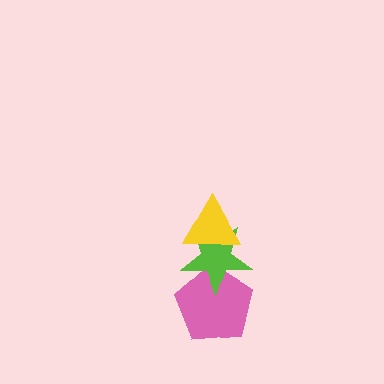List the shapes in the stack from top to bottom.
From top to bottom: the yellow triangle, the lime star, the pink pentagon.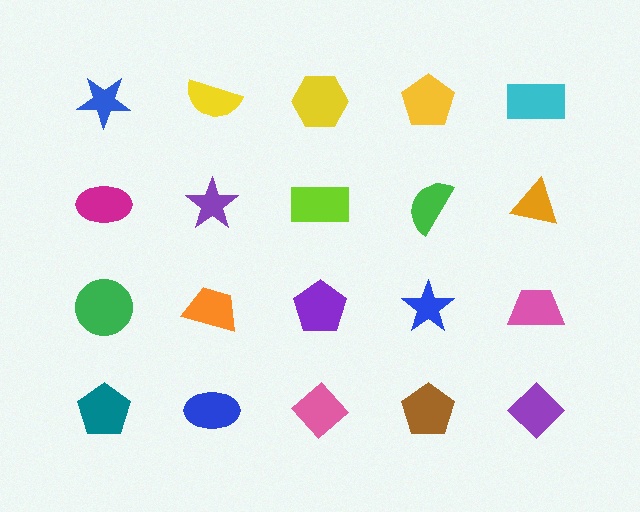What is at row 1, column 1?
A blue star.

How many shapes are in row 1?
5 shapes.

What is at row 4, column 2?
A blue ellipse.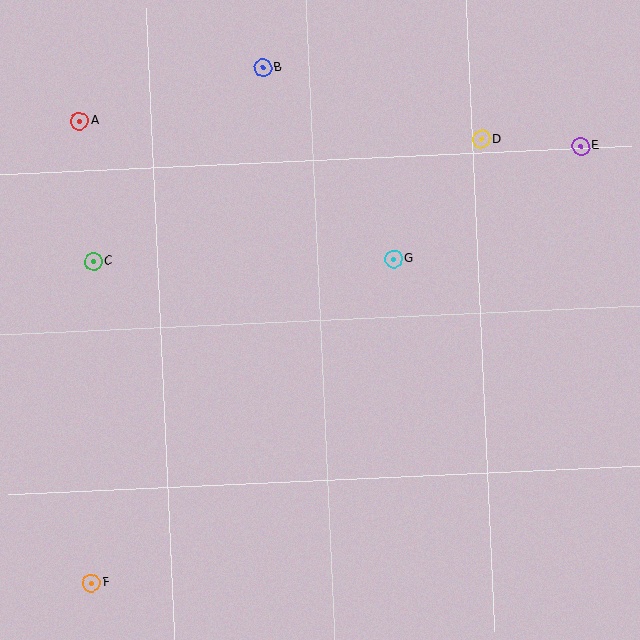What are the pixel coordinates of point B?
Point B is at (263, 68).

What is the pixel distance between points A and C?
The distance between A and C is 141 pixels.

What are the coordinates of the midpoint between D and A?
The midpoint between D and A is at (280, 130).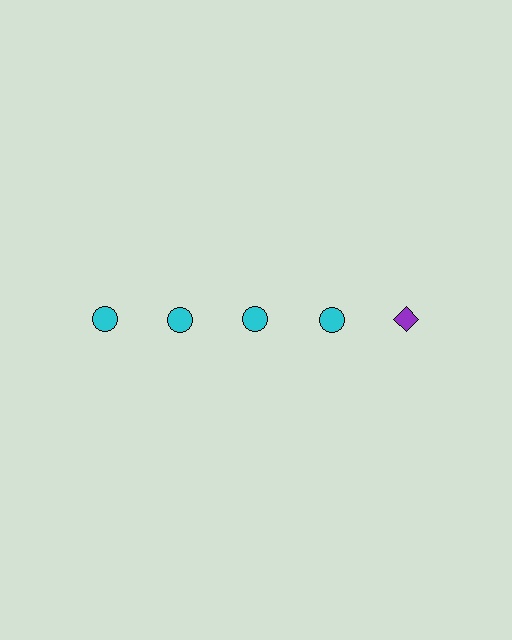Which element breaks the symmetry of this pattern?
The purple diamond in the top row, rightmost column breaks the symmetry. All other shapes are cyan circles.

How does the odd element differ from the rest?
It differs in both color (purple instead of cyan) and shape (diamond instead of circle).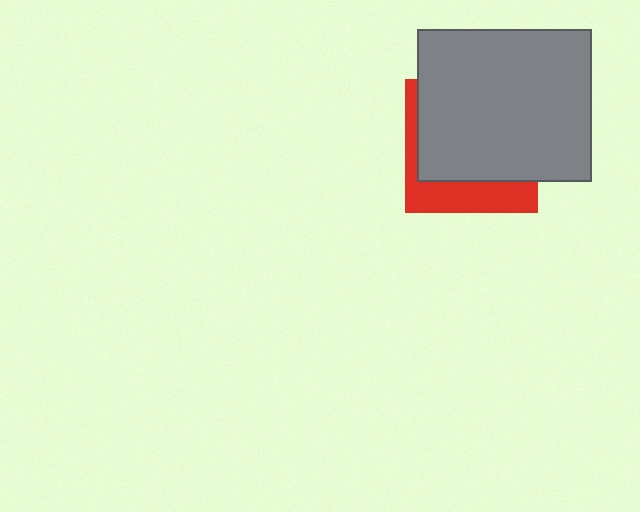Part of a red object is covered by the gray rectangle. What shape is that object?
It is a square.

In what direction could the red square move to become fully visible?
The red square could move down. That would shift it out from behind the gray rectangle entirely.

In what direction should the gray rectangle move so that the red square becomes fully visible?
The gray rectangle should move up. That is the shortest direction to clear the overlap and leave the red square fully visible.